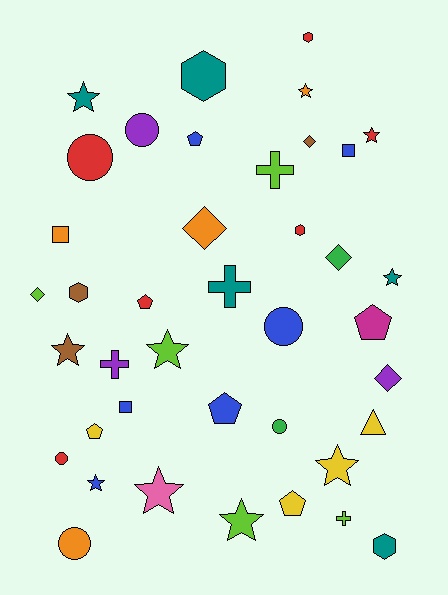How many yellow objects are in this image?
There are 4 yellow objects.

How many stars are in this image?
There are 10 stars.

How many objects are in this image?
There are 40 objects.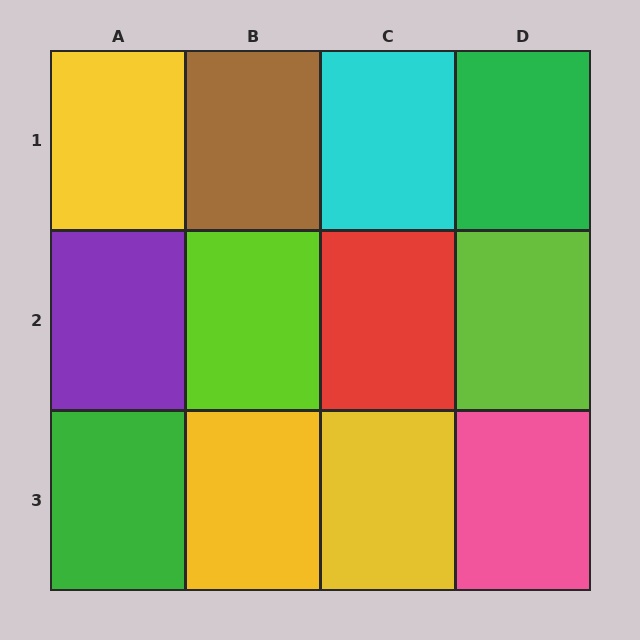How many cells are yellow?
3 cells are yellow.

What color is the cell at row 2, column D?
Lime.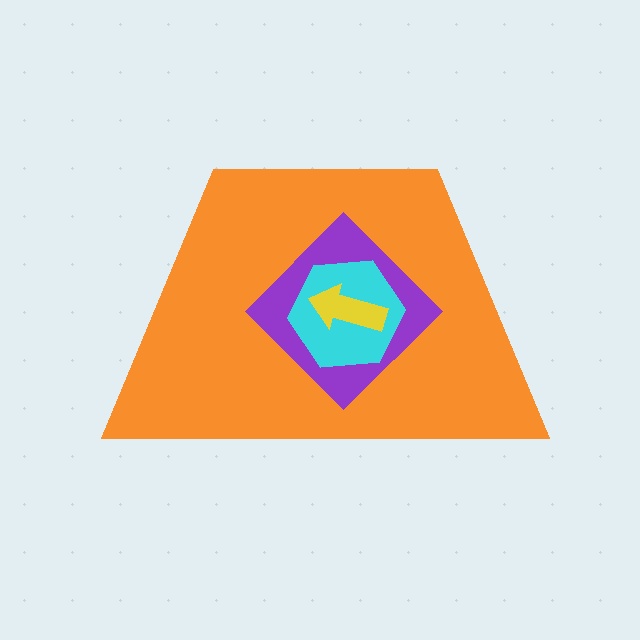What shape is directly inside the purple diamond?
The cyan hexagon.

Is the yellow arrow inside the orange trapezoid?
Yes.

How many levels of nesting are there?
4.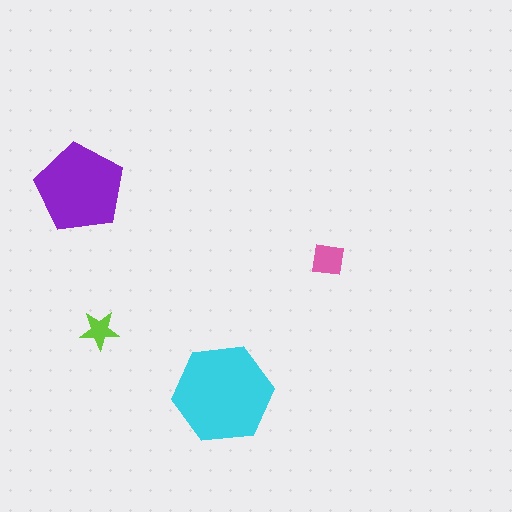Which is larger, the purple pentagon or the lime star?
The purple pentagon.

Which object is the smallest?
The lime star.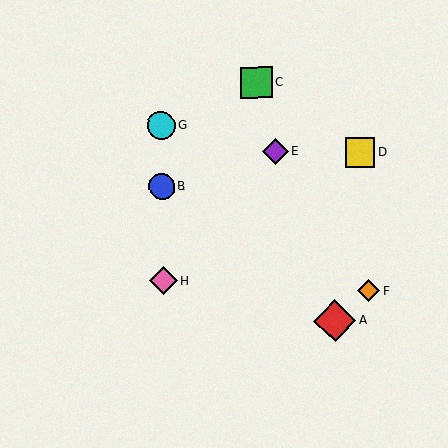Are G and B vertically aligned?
Yes, both are at x≈161.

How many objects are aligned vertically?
3 objects (B, G, H) are aligned vertically.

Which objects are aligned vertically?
Objects B, G, H are aligned vertically.